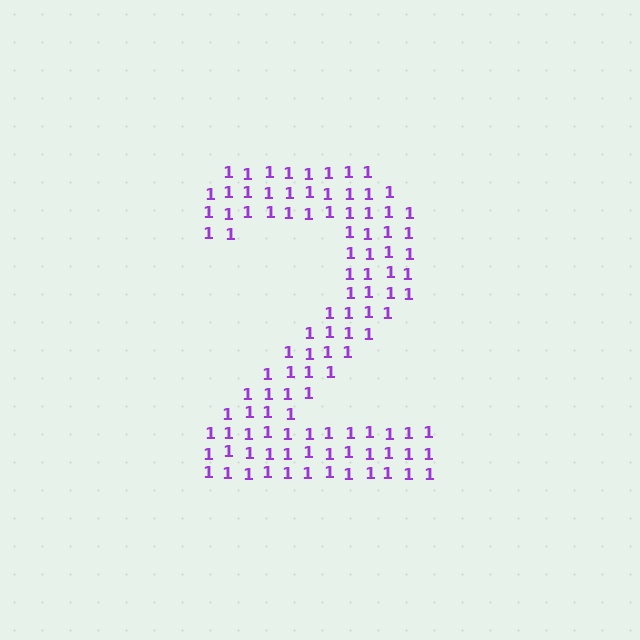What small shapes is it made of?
It is made of small digit 1's.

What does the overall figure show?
The overall figure shows the digit 2.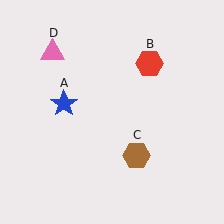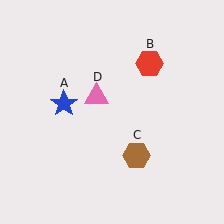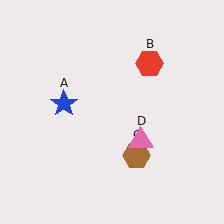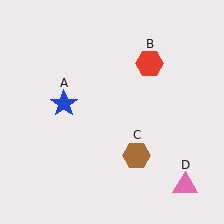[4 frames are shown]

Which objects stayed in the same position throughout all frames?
Blue star (object A) and red hexagon (object B) and brown hexagon (object C) remained stationary.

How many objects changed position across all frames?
1 object changed position: pink triangle (object D).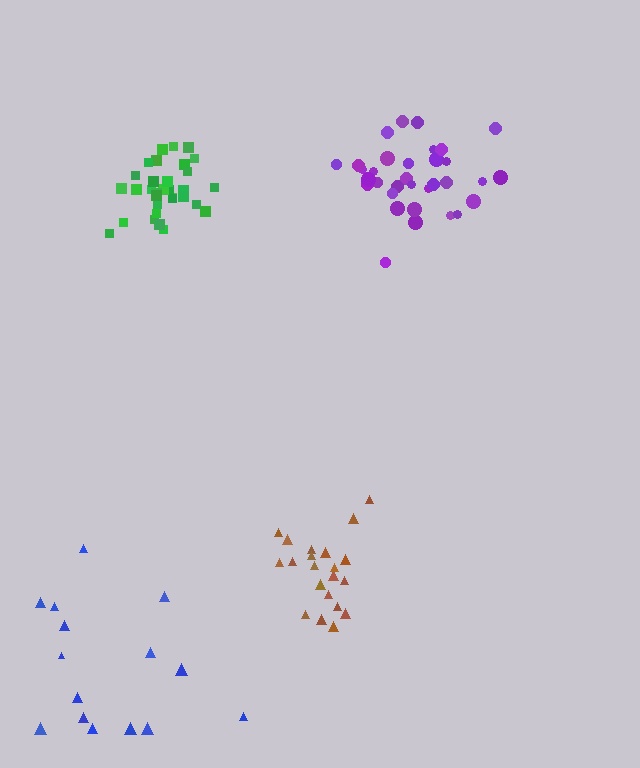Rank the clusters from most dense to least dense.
green, purple, brown, blue.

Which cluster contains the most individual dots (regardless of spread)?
Purple (33).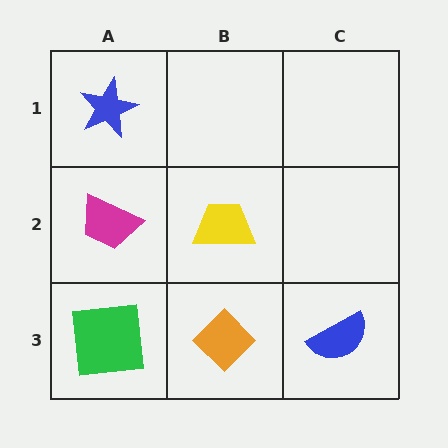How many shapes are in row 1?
1 shape.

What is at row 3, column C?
A blue semicircle.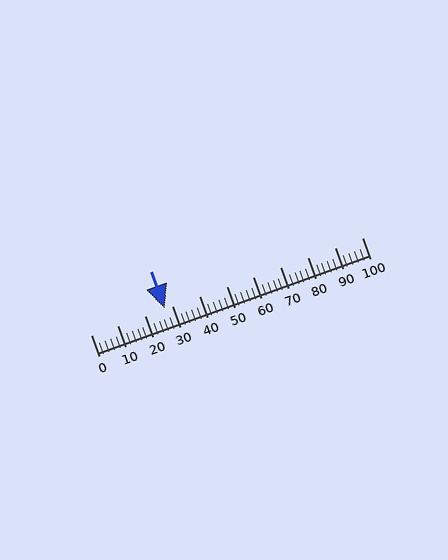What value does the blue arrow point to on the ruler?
The blue arrow points to approximately 27.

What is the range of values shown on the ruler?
The ruler shows values from 0 to 100.